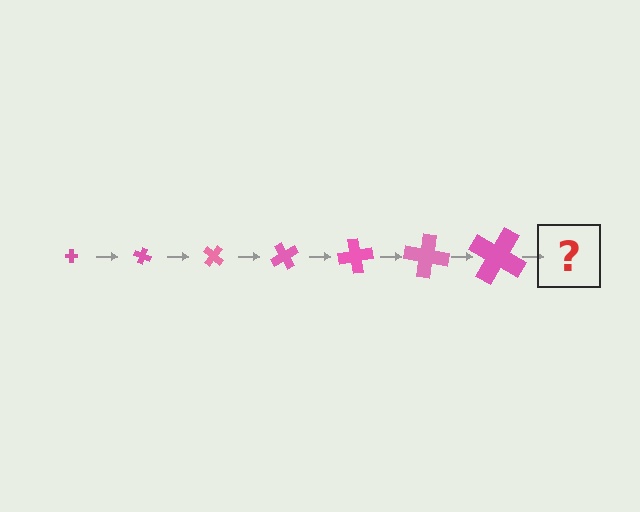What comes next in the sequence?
The next element should be a cross, larger than the previous one and rotated 140 degrees from the start.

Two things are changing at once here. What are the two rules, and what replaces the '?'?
The two rules are that the cross grows larger each step and it rotates 20 degrees each step. The '?' should be a cross, larger than the previous one and rotated 140 degrees from the start.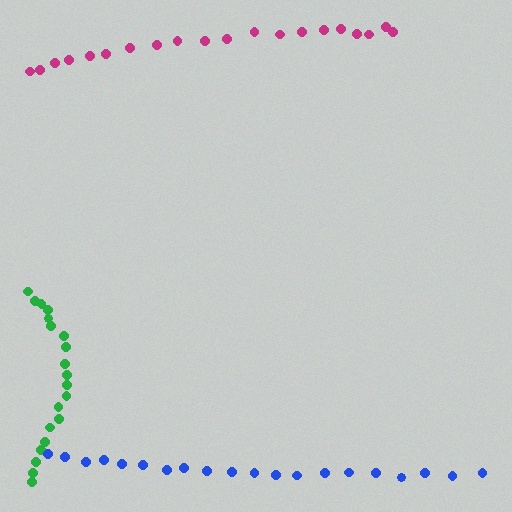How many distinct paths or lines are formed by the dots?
There are 3 distinct paths.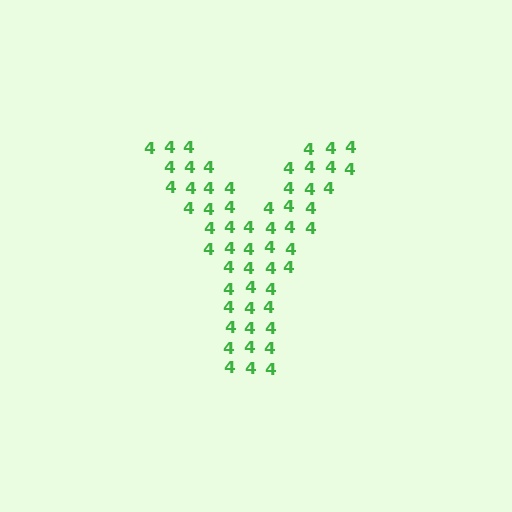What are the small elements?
The small elements are digit 4's.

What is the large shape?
The large shape is the letter Y.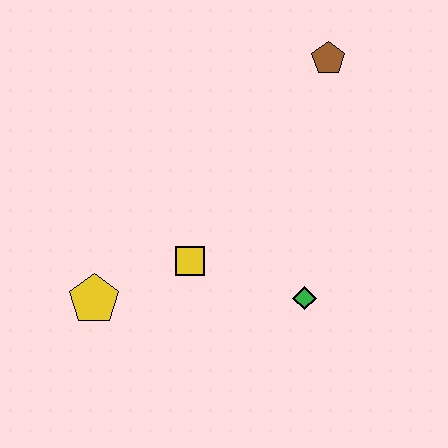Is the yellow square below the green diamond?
No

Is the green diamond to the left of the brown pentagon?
Yes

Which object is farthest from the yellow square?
The brown pentagon is farthest from the yellow square.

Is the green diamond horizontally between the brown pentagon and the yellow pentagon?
Yes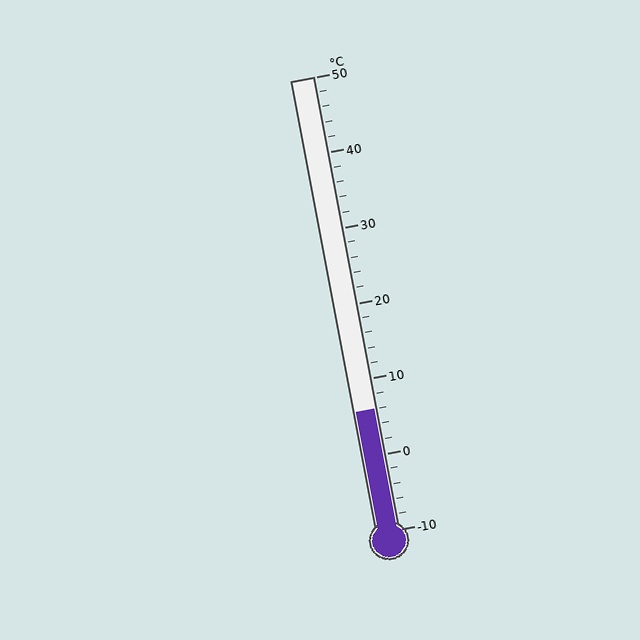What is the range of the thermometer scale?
The thermometer scale ranges from -10°C to 50°C.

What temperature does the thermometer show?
The thermometer shows approximately 6°C.